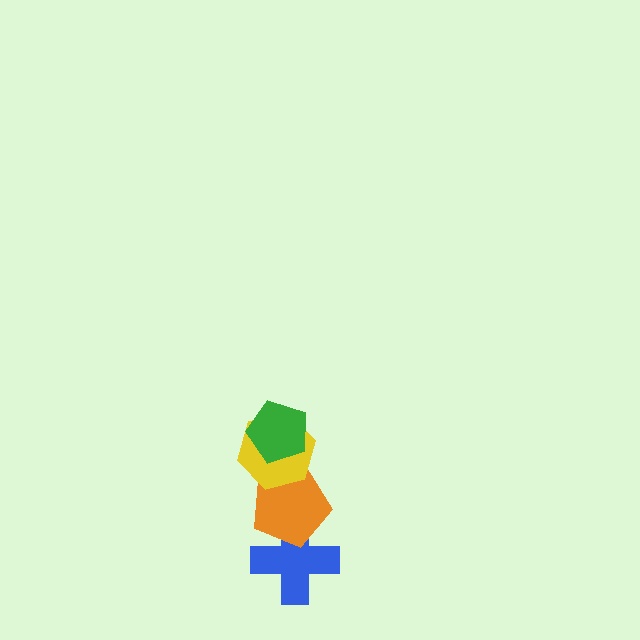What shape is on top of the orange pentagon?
The yellow hexagon is on top of the orange pentagon.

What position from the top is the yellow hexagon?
The yellow hexagon is 2nd from the top.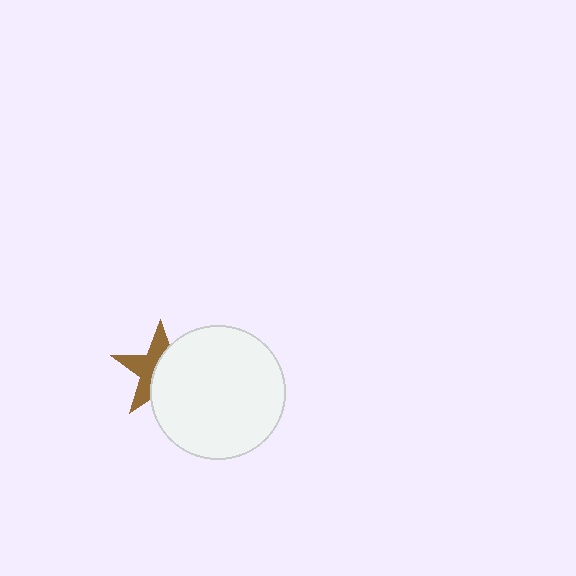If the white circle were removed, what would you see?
You would see the complete brown star.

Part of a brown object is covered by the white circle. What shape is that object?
It is a star.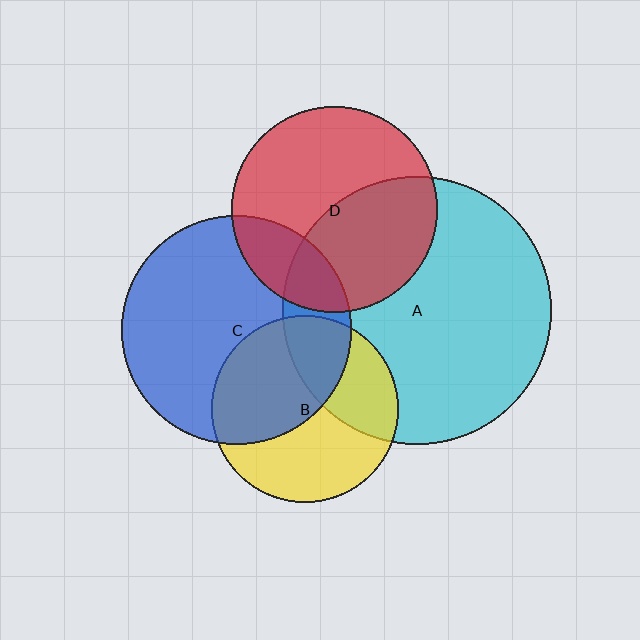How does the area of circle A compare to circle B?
Approximately 2.1 times.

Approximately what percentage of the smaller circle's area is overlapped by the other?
Approximately 45%.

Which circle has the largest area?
Circle A (cyan).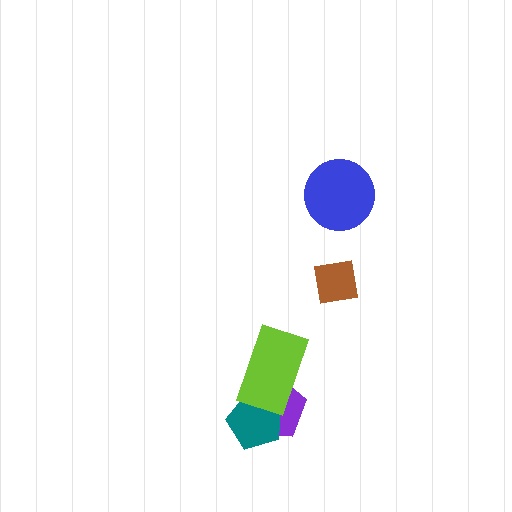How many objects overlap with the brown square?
0 objects overlap with the brown square.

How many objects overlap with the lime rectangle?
2 objects overlap with the lime rectangle.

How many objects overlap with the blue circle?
0 objects overlap with the blue circle.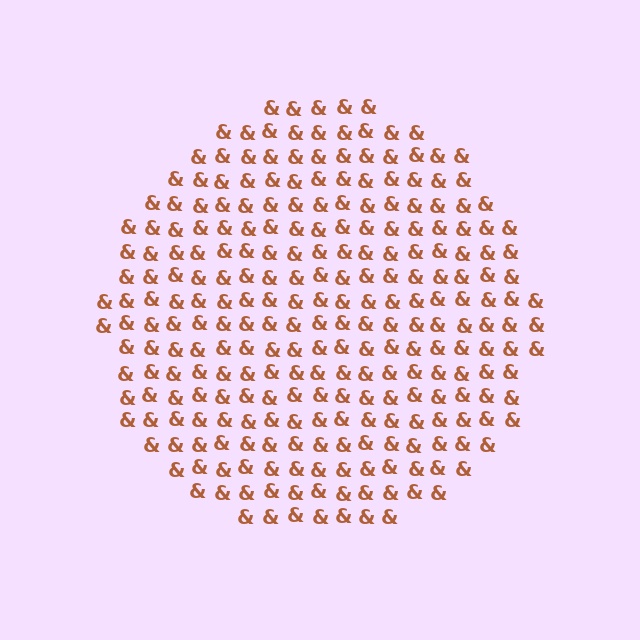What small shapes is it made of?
It is made of small ampersands.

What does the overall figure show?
The overall figure shows a circle.